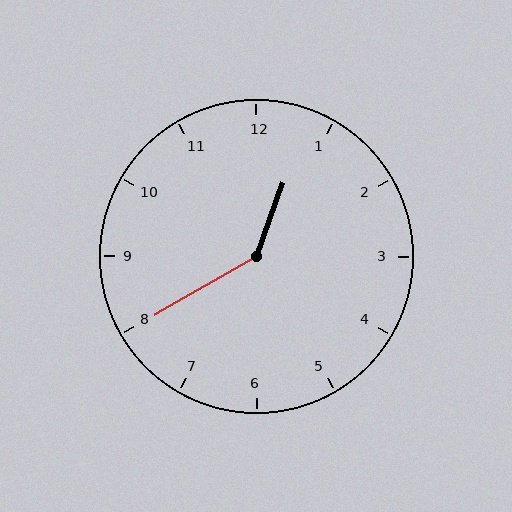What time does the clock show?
12:40.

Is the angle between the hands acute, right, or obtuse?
It is obtuse.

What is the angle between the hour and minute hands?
Approximately 140 degrees.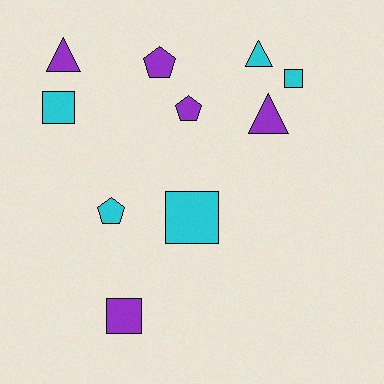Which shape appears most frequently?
Square, with 4 objects.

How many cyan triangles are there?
There is 1 cyan triangle.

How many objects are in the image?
There are 10 objects.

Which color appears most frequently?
Purple, with 5 objects.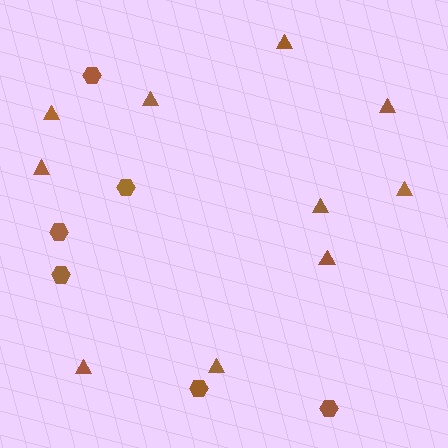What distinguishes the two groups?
There are 2 groups: one group of triangles (10) and one group of hexagons (6).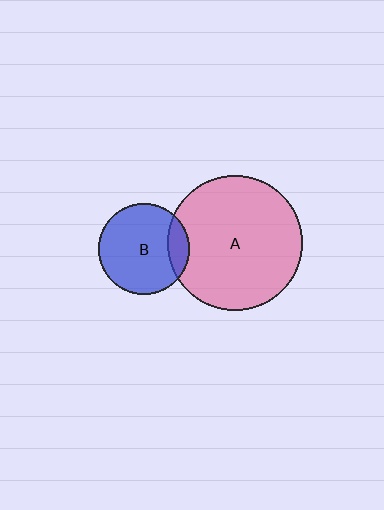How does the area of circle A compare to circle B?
Approximately 2.2 times.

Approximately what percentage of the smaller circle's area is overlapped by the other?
Approximately 15%.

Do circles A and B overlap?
Yes.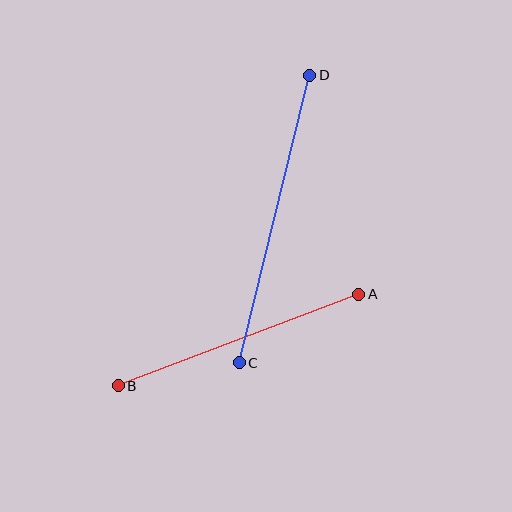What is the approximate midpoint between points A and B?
The midpoint is at approximately (239, 340) pixels.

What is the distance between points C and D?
The distance is approximately 296 pixels.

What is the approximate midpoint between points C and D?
The midpoint is at approximately (275, 219) pixels.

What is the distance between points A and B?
The distance is approximately 257 pixels.